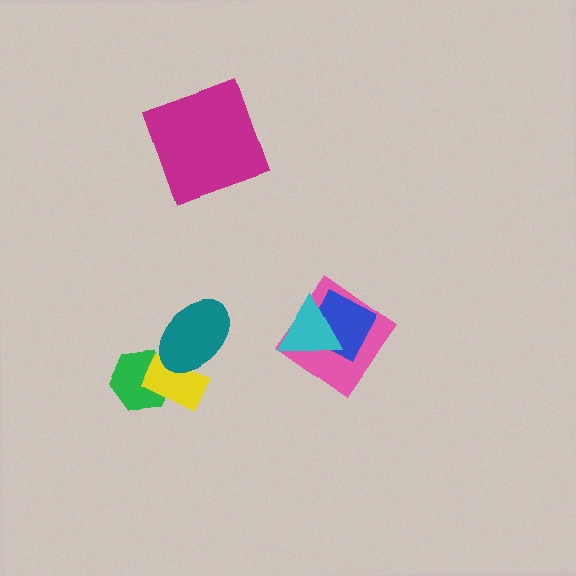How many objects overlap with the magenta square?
0 objects overlap with the magenta square.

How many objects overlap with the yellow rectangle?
2 objects overlap with the yellow rectangle.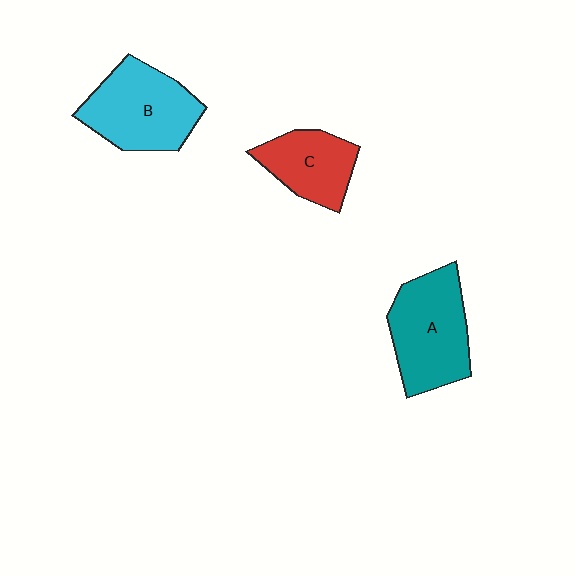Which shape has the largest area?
Shape A (teal).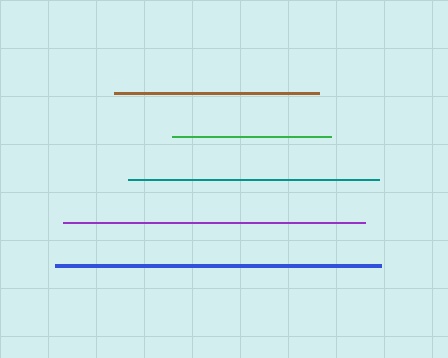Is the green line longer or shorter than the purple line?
The purple line is longer than the green line.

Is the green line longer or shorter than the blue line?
The blue line is longer than the green line.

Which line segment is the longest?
The blue line is the longest at approximately 327 pixels.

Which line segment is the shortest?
The green line is the shortest at approximately 159 pixels.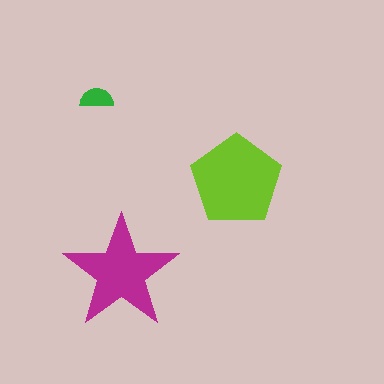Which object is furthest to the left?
The green semicircle is leftmost.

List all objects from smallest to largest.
The green semicircle, the magenta star, the lime pentagon.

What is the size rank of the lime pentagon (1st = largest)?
1st.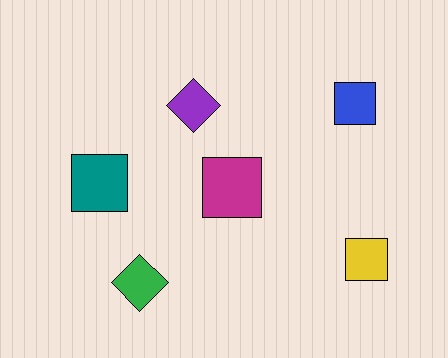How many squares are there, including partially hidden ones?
There are 4 squares.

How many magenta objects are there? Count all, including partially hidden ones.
There is 1 magenta object.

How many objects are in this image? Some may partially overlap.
There are 6 objects.